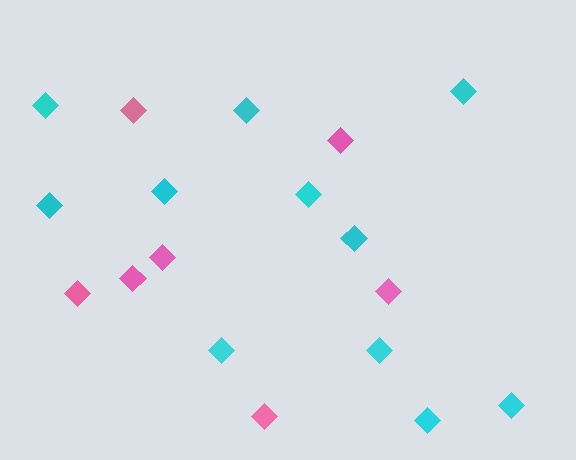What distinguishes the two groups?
There are 2 groups: one group of pink diamonds (7) and one group of cyan diamonds (11).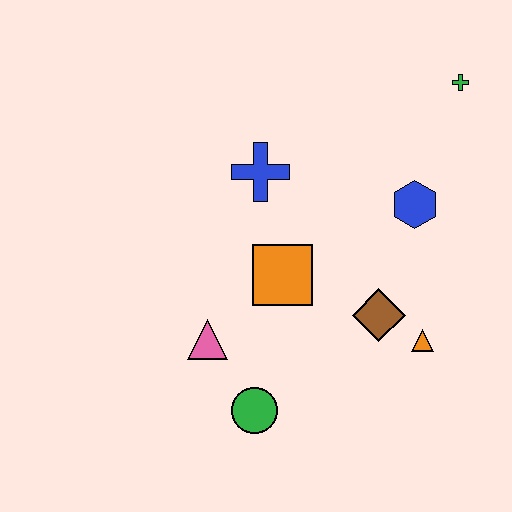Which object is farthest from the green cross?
The green circle is farthest from the green cross.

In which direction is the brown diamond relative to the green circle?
The brown diamond is to the right of the green circle.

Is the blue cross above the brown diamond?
Yes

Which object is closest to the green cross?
The blue hexagon is closest to the green cross.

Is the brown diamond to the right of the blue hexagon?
No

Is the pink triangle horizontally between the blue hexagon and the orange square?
No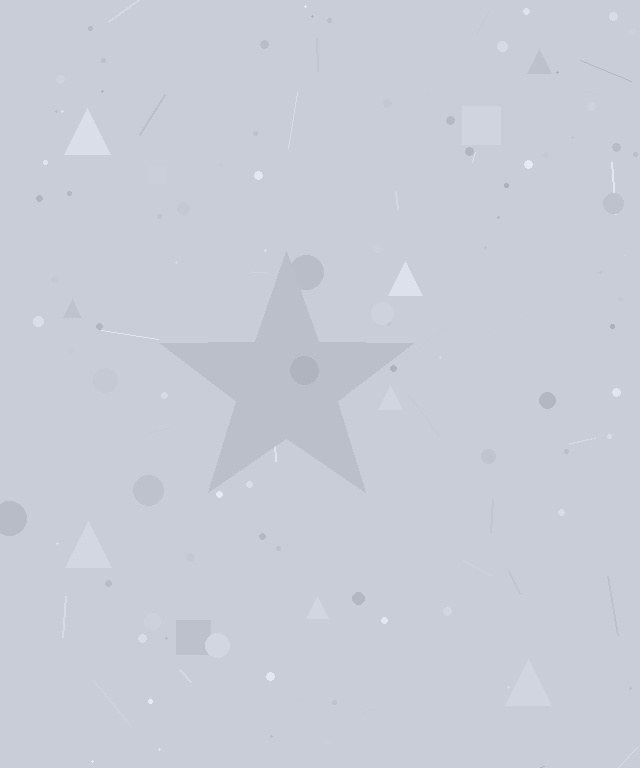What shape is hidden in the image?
A star is hidden in the image.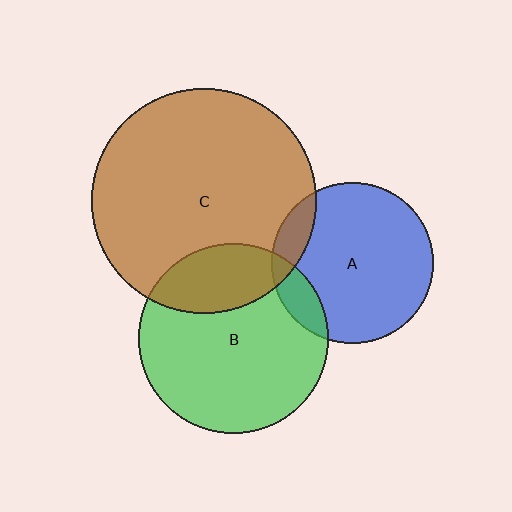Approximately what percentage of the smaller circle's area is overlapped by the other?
Approximately 10%.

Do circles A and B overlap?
Yes.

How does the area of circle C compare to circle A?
Approximately 1.9 times.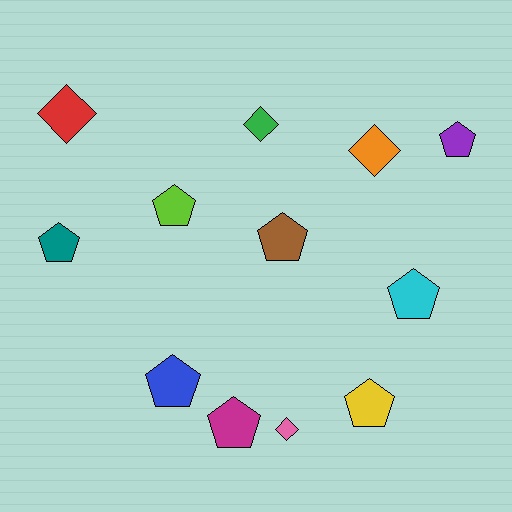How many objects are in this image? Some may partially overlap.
There are 12 objects.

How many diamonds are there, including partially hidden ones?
There are 4 diamonds.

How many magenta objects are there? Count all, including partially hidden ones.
There is 1 magenta object.